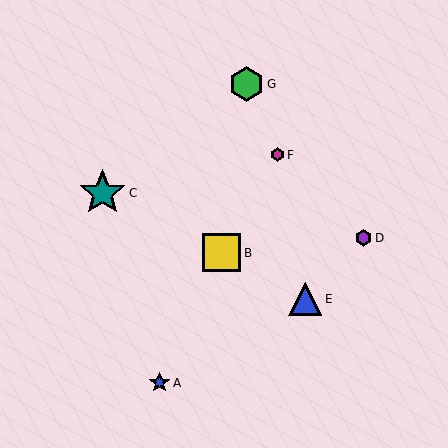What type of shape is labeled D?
Shape D is a purple hexagon.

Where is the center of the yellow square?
The center of the yellow square is at (222, 253).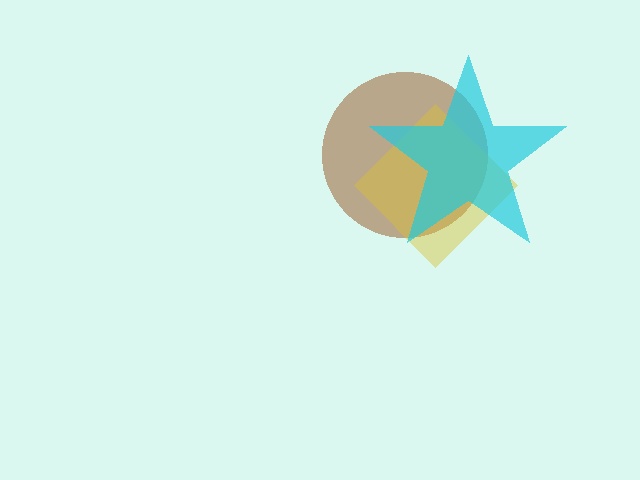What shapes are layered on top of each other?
The layered shapes are: a brown circle, a yellow diamond, a cyan star.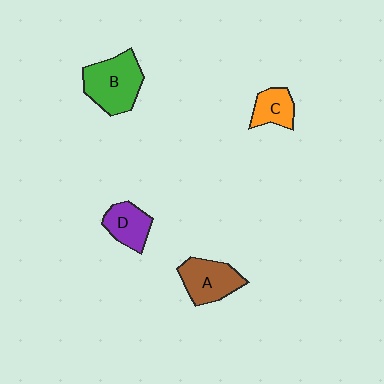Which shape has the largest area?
Shape B (green).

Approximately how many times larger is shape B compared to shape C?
Approximately 1.9 times.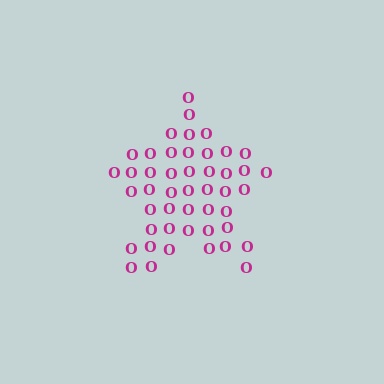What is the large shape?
The large shape is a star.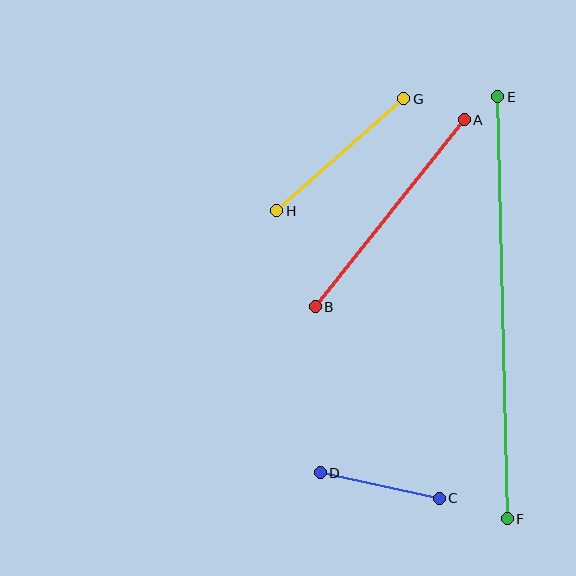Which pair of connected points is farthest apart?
Points E and F are farthest apart.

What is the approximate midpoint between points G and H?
The midpoint is at approximately (340, 155) pixels.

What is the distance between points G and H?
The distance is approximately 169 pixels.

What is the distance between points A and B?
The distance is approximately 239 pixels.